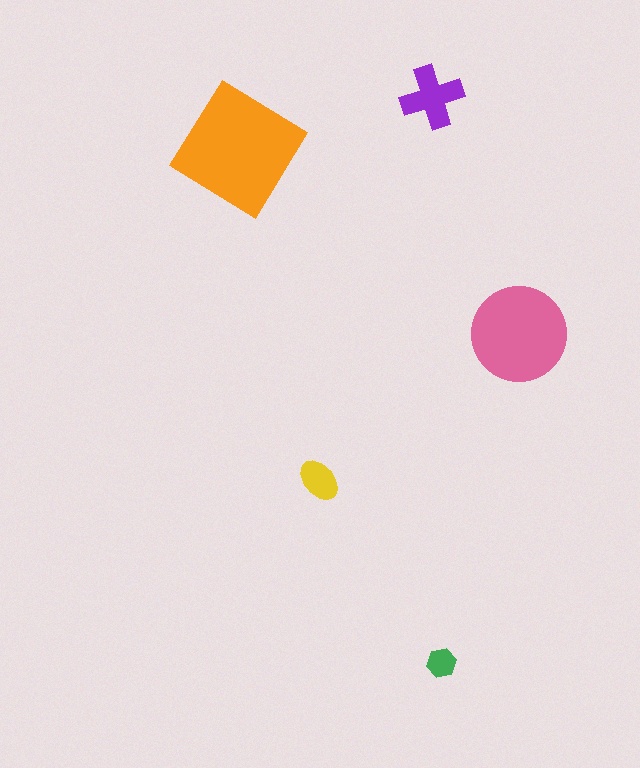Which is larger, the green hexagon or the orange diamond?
The orange diamond.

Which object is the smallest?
The green hexagon.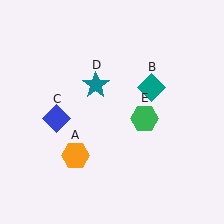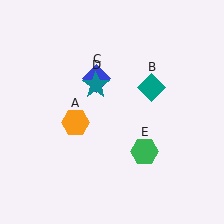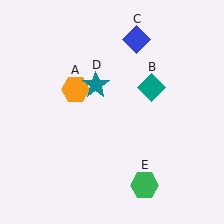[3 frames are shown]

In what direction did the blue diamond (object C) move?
The blue diamond (object C) moved up and to the right.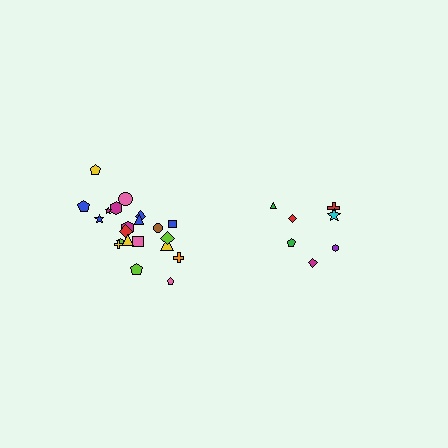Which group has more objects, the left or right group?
The left group.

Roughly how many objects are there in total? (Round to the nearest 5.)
Roughly 30 objects in total.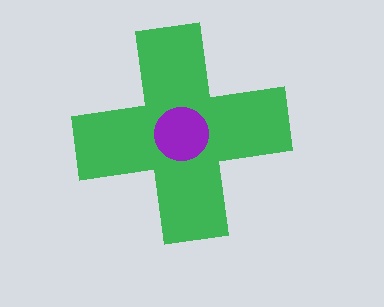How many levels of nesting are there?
2.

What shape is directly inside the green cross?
The purple circle.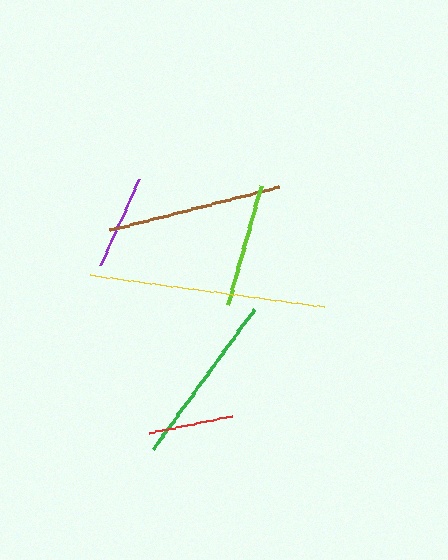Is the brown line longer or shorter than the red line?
The brown line is longer than the red line.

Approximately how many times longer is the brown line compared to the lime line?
The brown line is approximately 1.4 times the length of the lime line.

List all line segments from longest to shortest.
From longest to shortest: yellow, brown, green, lime, purple, red.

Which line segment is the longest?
The yellow line is the longest at approximately 236 pixels.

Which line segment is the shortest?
The red line is the shortest at approximately 84 pixels.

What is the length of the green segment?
The green segment is approximately 173 pixels long.